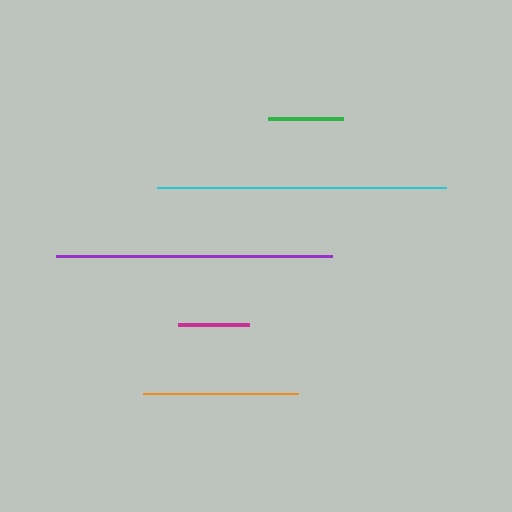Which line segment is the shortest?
The magenta line is the shortest at approximately 71 pixels.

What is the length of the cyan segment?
The cyan segment is approximately 289 pixels long.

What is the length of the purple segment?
The purple segment is approximately 276 pixels long.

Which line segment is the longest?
The cyan line is the longest at approximately 289 pixels.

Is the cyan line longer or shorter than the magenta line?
The cyan line is longer than the magenta line.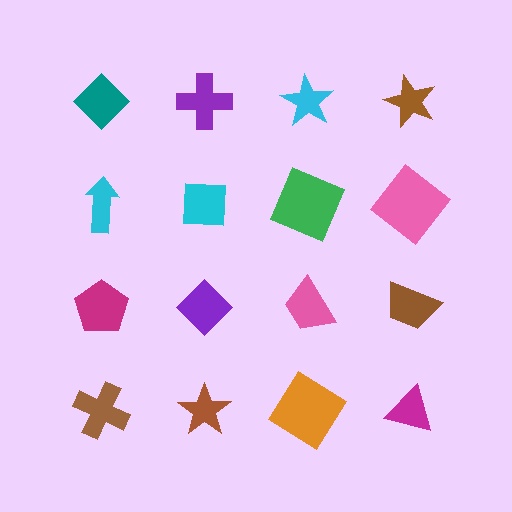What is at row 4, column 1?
A brown cross.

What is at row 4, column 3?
An orange diamond.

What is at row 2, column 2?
A cyan square.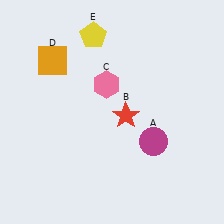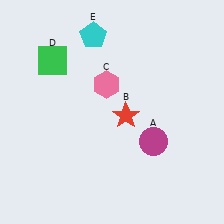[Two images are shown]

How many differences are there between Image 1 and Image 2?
There are 2 differences between the two images.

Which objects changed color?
D changed from orange to green. E changed from yellow to cyan.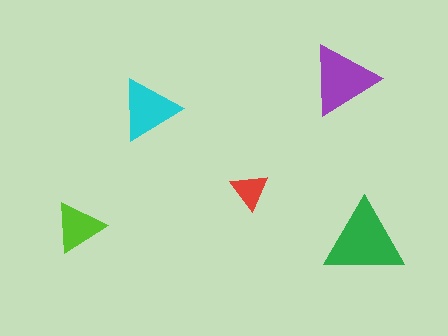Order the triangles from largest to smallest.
the green one, the purple one, the cyan one, the lime one, the red one.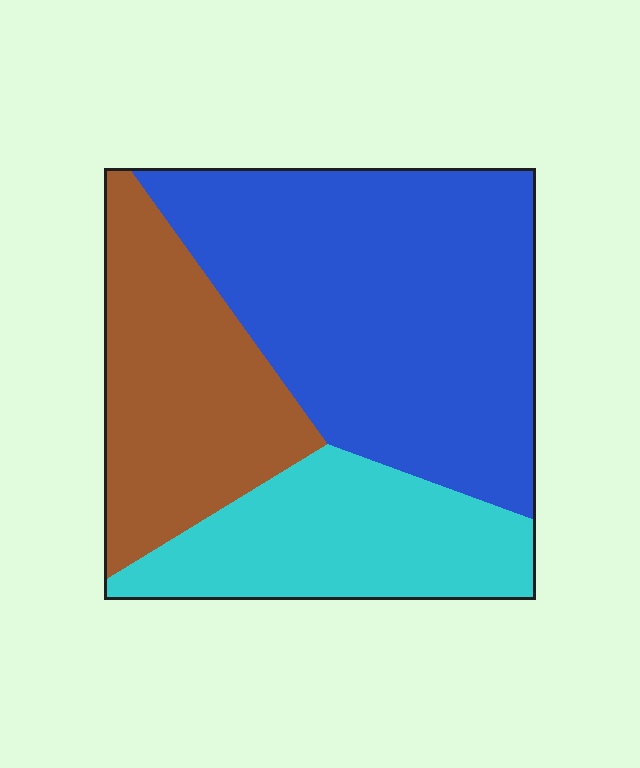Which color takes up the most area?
Blue, at roughly 50%.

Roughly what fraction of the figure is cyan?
Cyan covers about 25% of the figure.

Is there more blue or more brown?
Blue.